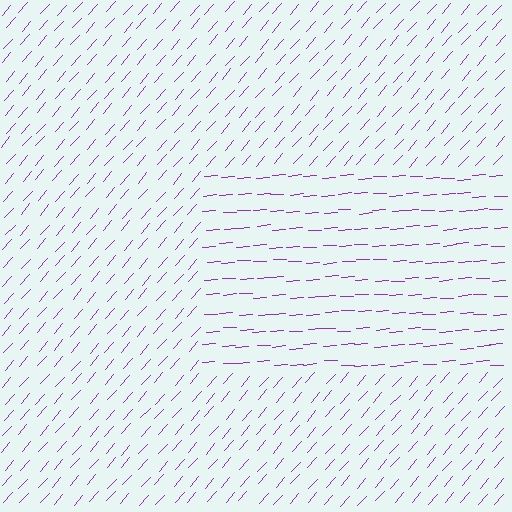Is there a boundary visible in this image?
Yes, there is a texture boundary formed by a change in line orientation.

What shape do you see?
I see a rectangle.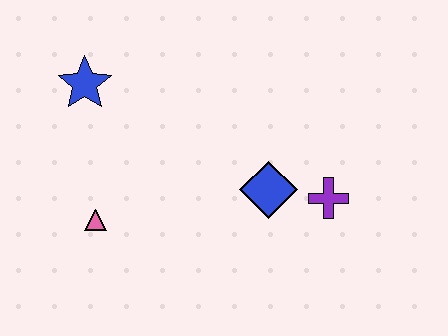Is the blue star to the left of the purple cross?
Yes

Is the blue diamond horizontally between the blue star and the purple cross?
Yes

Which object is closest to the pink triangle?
The blue star is closest to the pink triangle.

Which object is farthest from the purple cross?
The blue star is farthest from the purple cross.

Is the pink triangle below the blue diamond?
Yes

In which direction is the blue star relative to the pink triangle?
The blue star is above the pink triangle.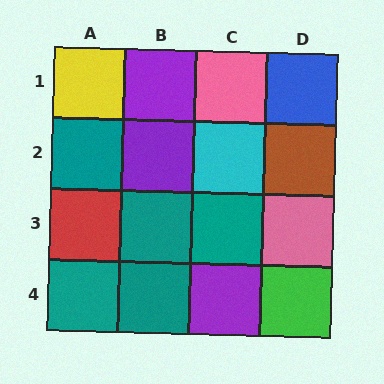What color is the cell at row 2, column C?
Cyan.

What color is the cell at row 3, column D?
Pink.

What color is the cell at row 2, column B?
Purple.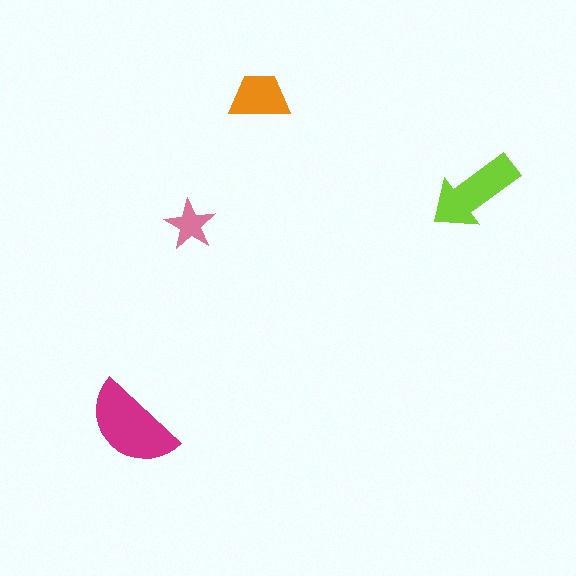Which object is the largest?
The magenta semicircle.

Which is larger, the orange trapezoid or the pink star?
The orange trapezoid.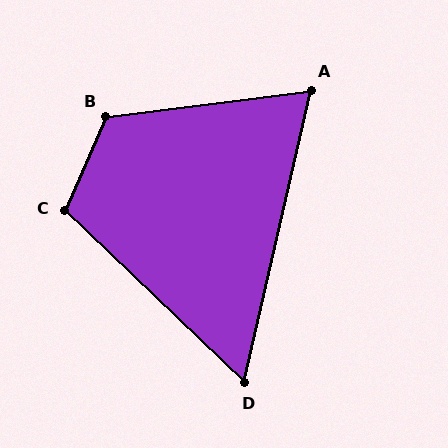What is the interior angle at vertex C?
Approximately 110 degrees (obtuse).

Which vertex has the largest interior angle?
B, at approximately 121 degrees.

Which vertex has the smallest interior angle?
D, at approximately 59 degrees.